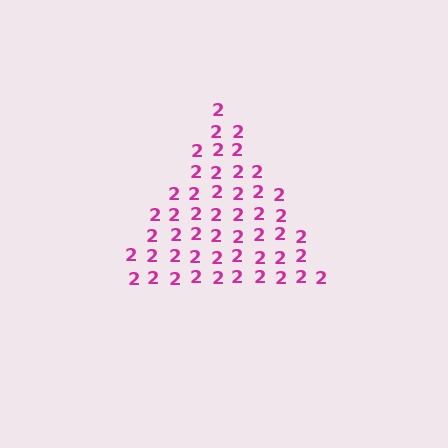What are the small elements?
The small elements are digit 2's.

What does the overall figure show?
The overall figure shows a triangle.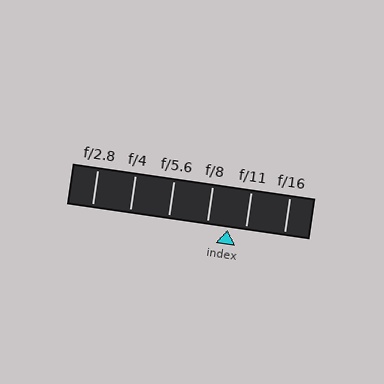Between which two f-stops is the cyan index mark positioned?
The index mark is between f/8 and f/11.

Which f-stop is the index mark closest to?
The index mark is closest to f/11.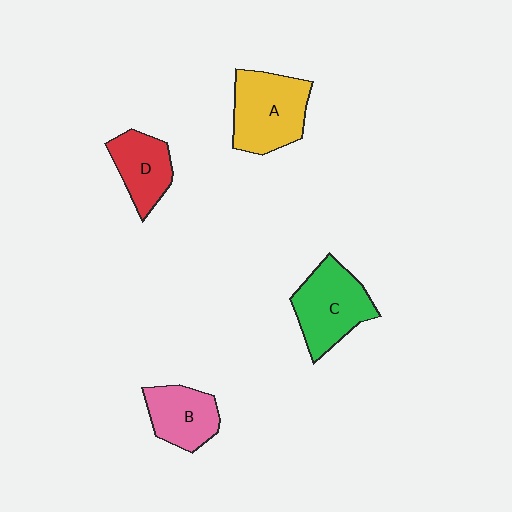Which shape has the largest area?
Shape A (yellow).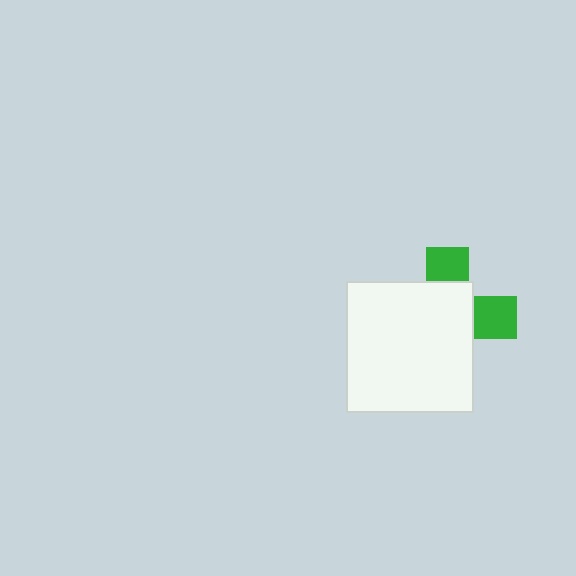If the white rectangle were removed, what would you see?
You would see the complete green cross.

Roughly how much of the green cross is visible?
A small part of it is visible (roughly 33%).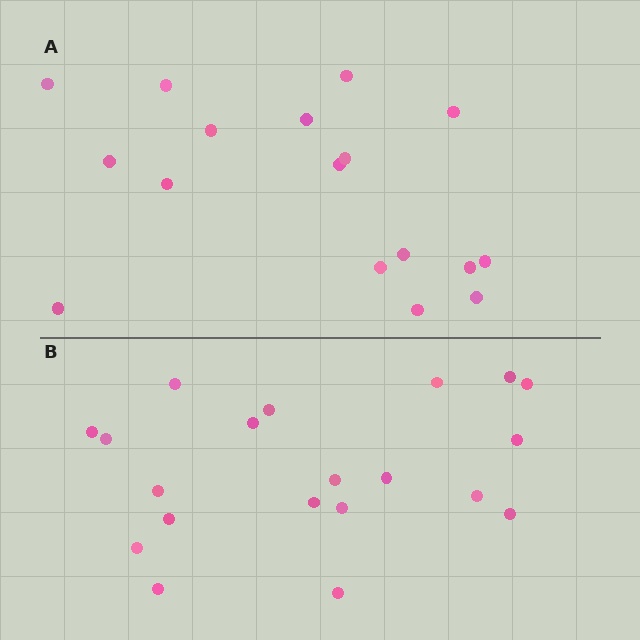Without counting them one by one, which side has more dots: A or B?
Region B (the bottom region) has more dots.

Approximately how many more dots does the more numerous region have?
Region B has just a few more — roughly 2 or 3 more dots than region A.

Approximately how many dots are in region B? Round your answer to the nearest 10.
About 20 dots.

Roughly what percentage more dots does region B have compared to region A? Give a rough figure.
About 20% more.